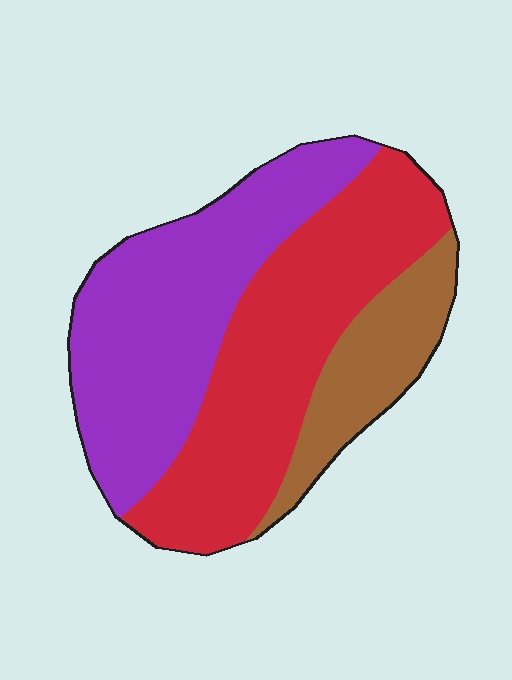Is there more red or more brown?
Red.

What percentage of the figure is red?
Red takes up about two fifths (2/5) of the figure.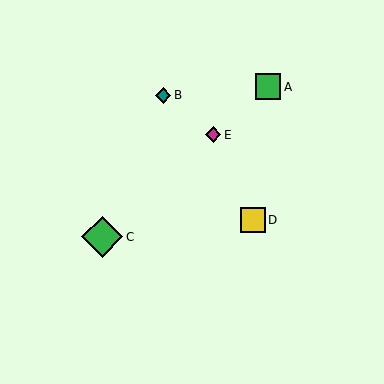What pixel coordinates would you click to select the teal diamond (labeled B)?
Click at (163, 95) to select the teal diamond B.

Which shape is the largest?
The green diamond (labeled C) is the largest.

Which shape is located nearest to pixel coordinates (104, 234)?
The green diamond (labeled C) at (102, 237) is nearest to that location.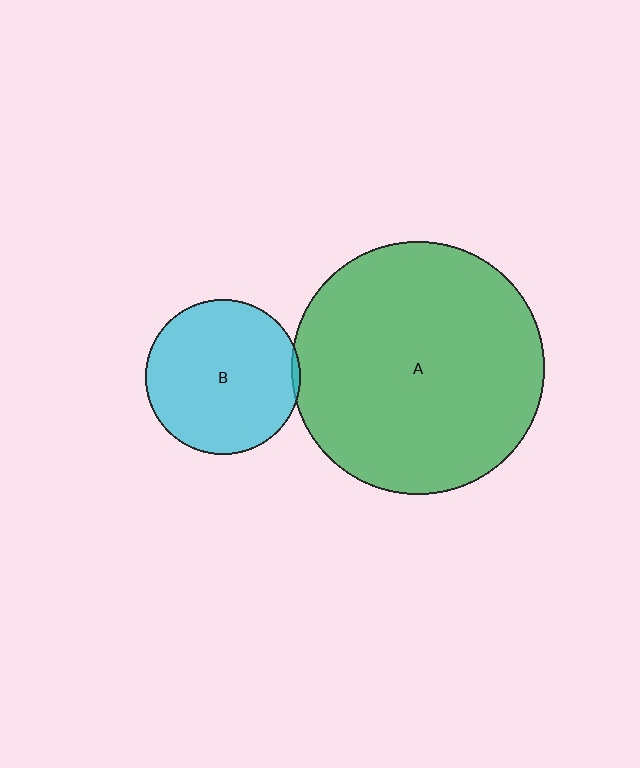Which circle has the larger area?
Circle A (green).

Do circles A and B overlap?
Yes.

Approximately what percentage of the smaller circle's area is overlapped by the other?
Approximately 5%.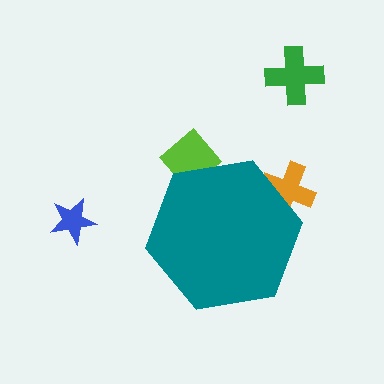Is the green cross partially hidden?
No, the green cross is fully visible.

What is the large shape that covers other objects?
A teal hexagon.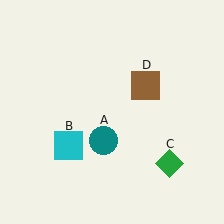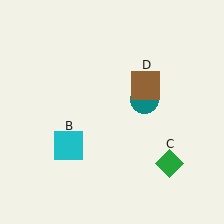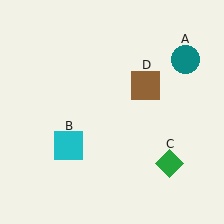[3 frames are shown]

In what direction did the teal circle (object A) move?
The teal circle (object A) moved up and to the right.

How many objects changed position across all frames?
1 object changed position: teal circle (object A).